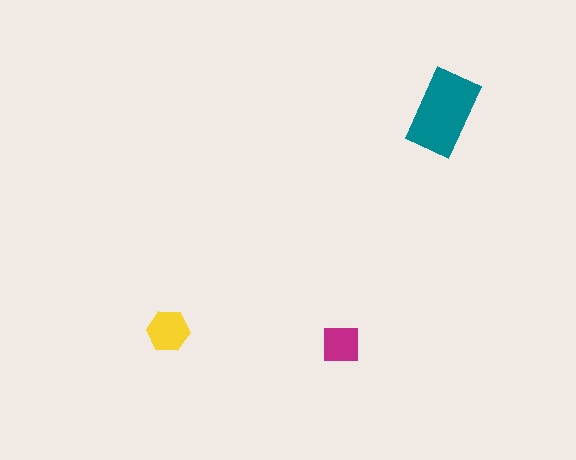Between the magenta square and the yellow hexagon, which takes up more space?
The yellow hexagon.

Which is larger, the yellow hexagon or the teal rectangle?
The teal rectangle.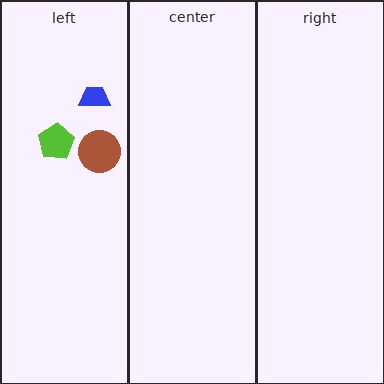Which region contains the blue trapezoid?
The left region.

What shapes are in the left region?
The blue trapezoid, the lime pentagon, the brown circle.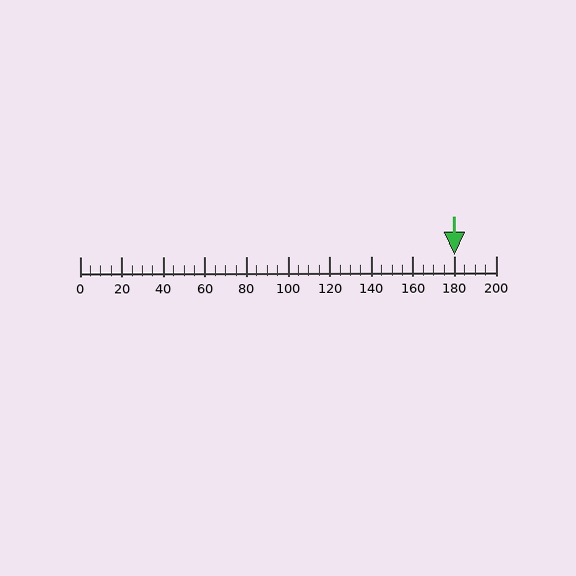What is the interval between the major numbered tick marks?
The major tick marks are spaced 20 units apart.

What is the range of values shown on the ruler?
The ruler shows values from 0 to 200.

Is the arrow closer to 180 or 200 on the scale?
The arrow is closer to 180.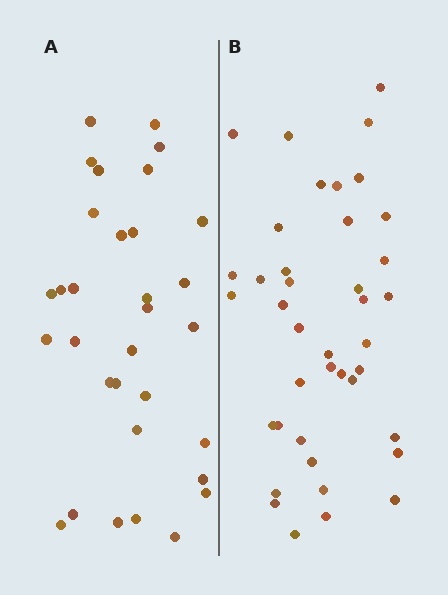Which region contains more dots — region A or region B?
Region B (the right region) has more dots.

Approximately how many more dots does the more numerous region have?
Region B has roughly 8 or so more dots than region A.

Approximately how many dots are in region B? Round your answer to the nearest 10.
About 40 dots.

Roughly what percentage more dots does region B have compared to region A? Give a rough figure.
About 25% more.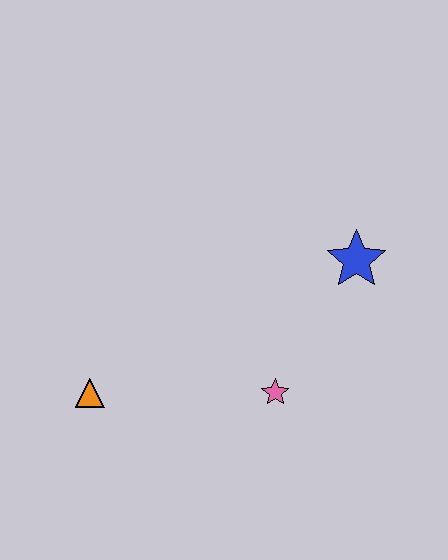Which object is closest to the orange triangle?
The pink star is closest to the orange triangle.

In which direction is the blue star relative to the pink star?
The blue star is above the pink star.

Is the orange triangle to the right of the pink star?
No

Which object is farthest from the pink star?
The orange triangle is farthest from the pink star.